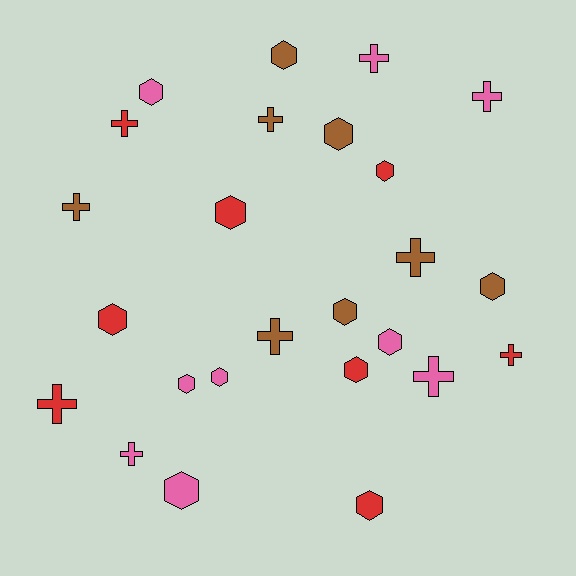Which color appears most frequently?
Pink, with 9 objects.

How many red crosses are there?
There are 3 red crosses.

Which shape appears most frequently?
Hexagon, with 14 objects.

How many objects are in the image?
There are 25 objects.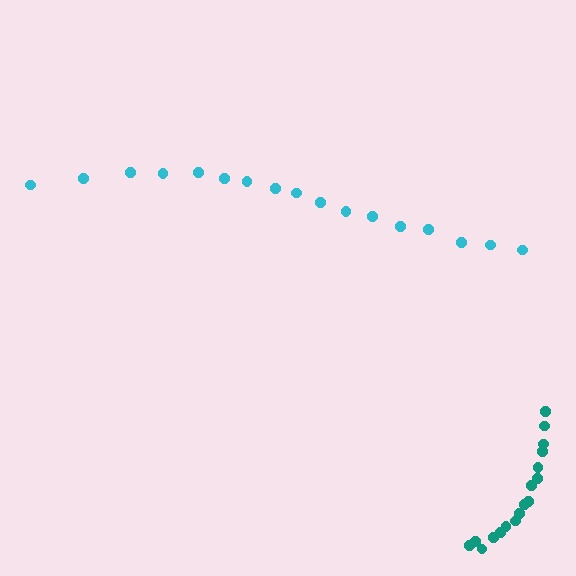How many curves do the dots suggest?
There are 2 distinct paths.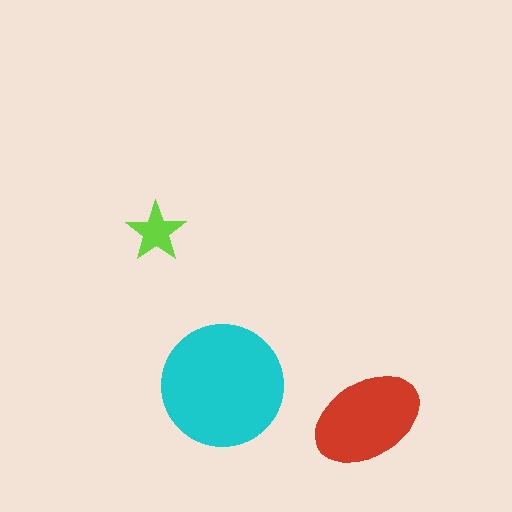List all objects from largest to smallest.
The cyan circle, the red ellipse, the lime star.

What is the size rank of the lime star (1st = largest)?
3rd.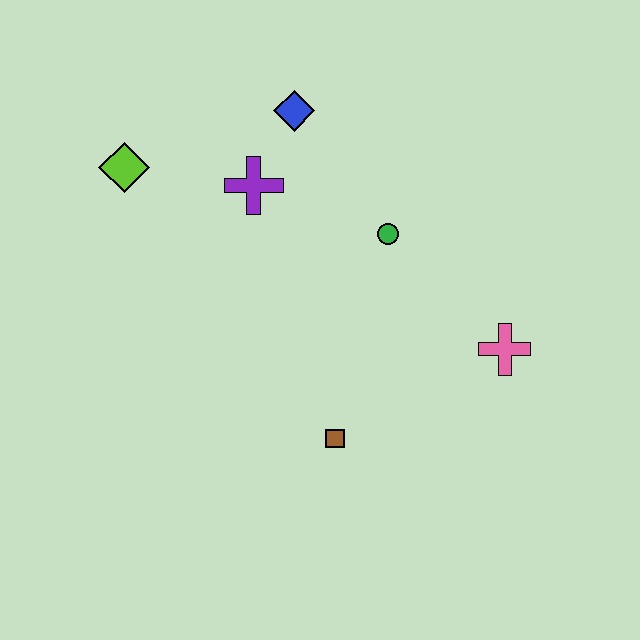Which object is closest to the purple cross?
The blue diamond is closest to the purple cross.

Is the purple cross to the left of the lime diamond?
No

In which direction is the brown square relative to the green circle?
The brown square is below the green circle.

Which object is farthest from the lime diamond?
The pink cross is farthest from the lime diamond.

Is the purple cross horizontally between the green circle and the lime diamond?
Yes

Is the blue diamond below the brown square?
No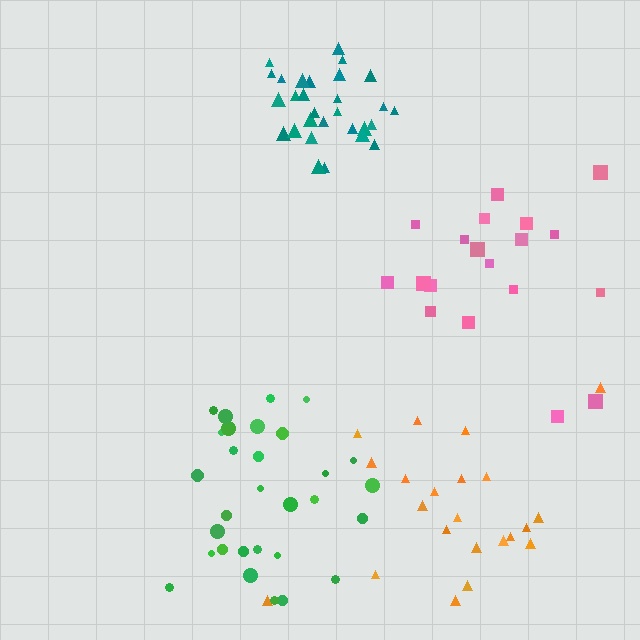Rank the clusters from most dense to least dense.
teal, green, orange, pink.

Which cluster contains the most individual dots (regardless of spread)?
Green (30).